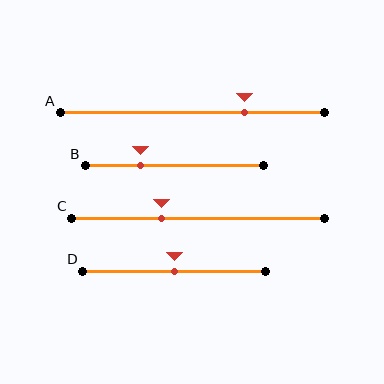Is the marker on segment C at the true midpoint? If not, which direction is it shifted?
No, the marker on segment C is shifted to the left by about 14% of the segment length.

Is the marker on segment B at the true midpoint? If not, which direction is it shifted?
No, the marker on segment B is shifted to the left by about 19% of the segment length.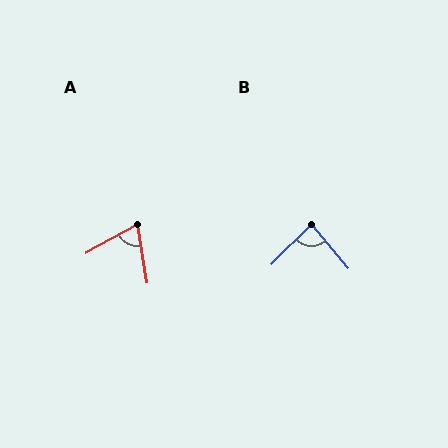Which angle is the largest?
B, at approximately 85 degrees.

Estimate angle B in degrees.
Approximately 85 degrees.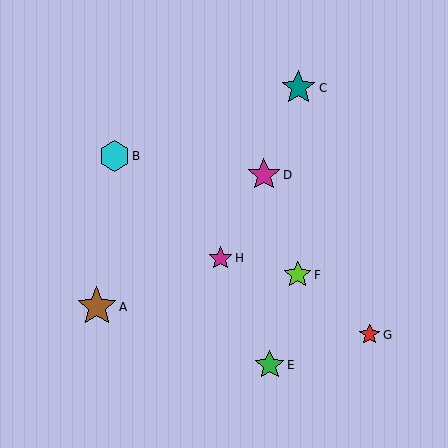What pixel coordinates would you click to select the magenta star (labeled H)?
Click at (221, 258) to select the magenta star H.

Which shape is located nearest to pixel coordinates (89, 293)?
The brown star (labeled A) at (97, 307) is nearest to that location.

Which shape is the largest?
The brown star (labeled A) is the largest.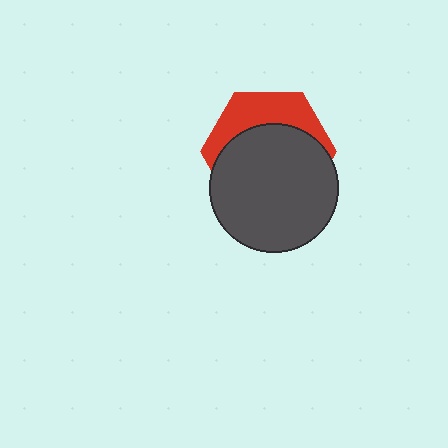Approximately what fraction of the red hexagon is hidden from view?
Roughly 66% of the red hexagon is hidden behind the dark gray circle.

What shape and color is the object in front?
The object in front is a dark gray circle.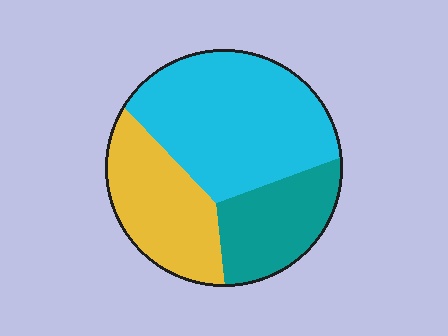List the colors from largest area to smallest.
From largest to smallest: cyan, yellow, teal.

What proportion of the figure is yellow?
Yellow covers roughly 30% of the figure.